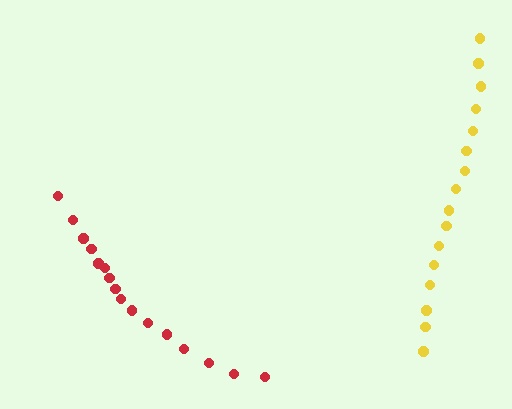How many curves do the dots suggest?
There are 2 distinct paths.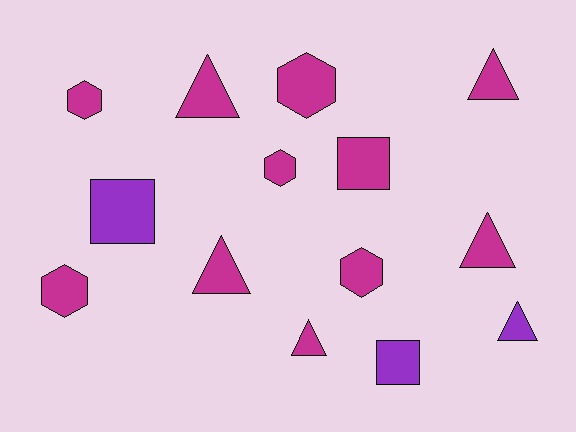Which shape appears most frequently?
Triangle, with 6 objects.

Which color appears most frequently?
Magenta, with 11 objects.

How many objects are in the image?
There are 14 objects.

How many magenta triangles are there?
There are 5 magenta triangles.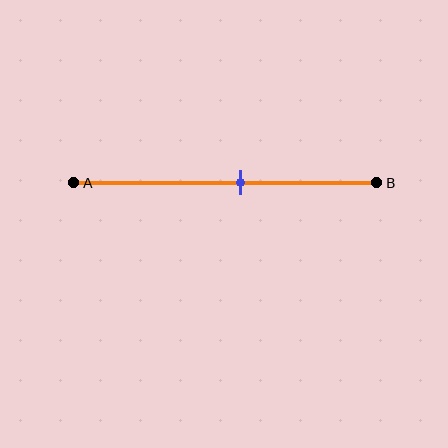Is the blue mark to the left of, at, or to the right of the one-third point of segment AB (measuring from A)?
The blue mark is to the right of the one-third point of segment AB.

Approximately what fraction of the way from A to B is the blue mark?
The blue mark is approximately 55% of the way from A to B.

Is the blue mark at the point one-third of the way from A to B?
No, the mark is at about 55% from A, not at the 33% one-third point.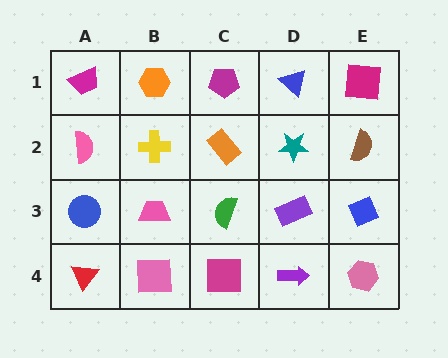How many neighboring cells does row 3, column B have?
4.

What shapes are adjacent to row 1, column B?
A yellow cross (row 2, column B), a magenta trapezoid (row 1, column A), a magenta pentagon (row 1, column C).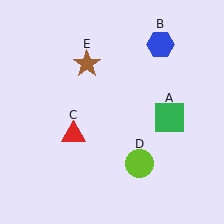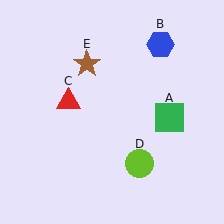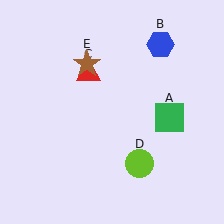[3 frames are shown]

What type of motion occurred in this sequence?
The red triangle (object C) rotated clockwise around the center of the scene.